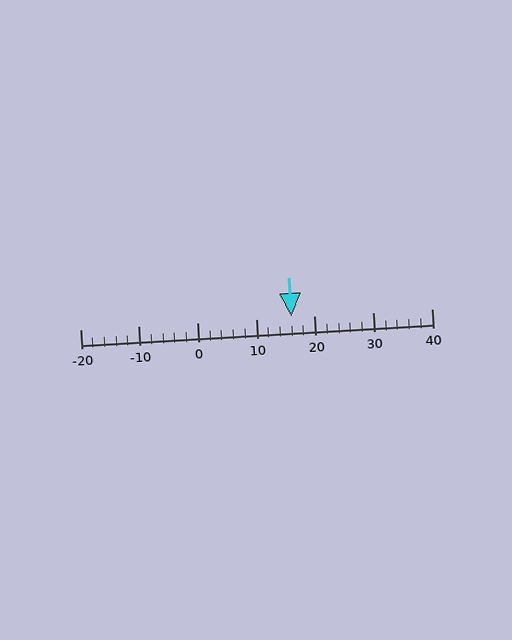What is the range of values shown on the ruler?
The ruler shows values from -20 to 40.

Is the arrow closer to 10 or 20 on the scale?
The arrow is closer to 20.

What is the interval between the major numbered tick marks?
The major tick marks are spaced 10 units apart.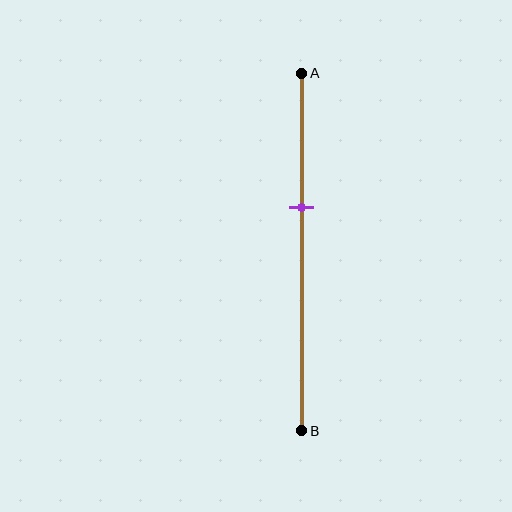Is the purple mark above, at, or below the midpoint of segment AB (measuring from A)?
The purple mark is above the midpoint of segment AB.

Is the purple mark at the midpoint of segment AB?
No, the mark is at about 40% from A, not at the 50% midpoint.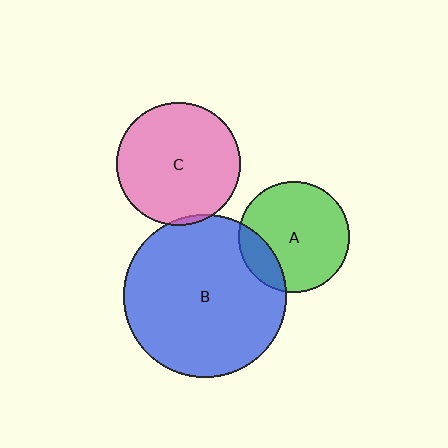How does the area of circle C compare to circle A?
Approximately 1.2 times.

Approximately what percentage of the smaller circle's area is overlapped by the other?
Approximately 5%.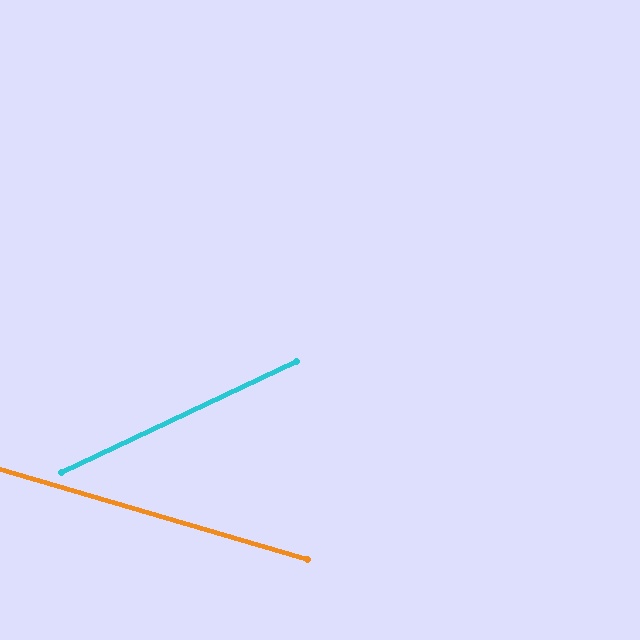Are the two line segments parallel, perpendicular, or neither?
Neither parallel nor perpendicular — they differ by about 42°.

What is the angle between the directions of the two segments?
Approximately 42 degrees.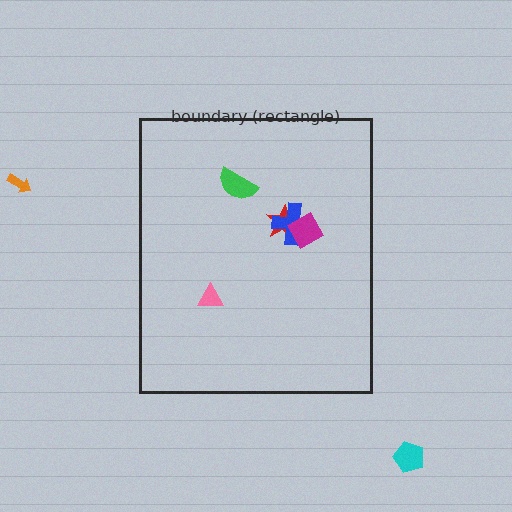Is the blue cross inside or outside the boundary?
Inside.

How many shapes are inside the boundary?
5 inside, 2 outside.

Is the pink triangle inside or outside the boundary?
Inside.